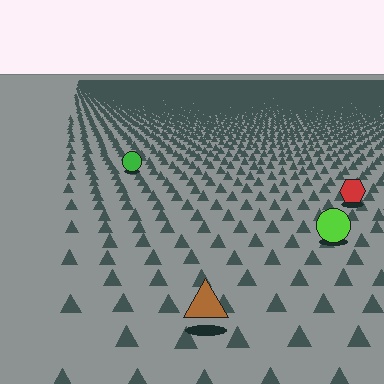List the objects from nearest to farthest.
From nearest to farthest: the brown triangle, the lime circle, the red hexagon, the green circle.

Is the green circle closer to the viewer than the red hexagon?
No. The red hexagon is closer — you can tell from the texture gradient: the ground texture is coarser near it.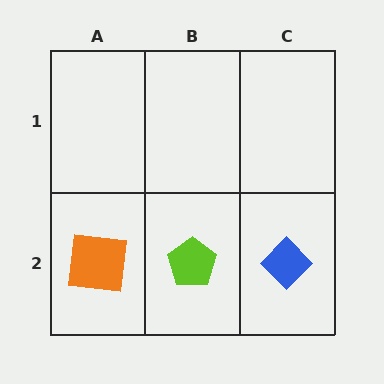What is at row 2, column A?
An orange square.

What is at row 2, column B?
A lime pentagon.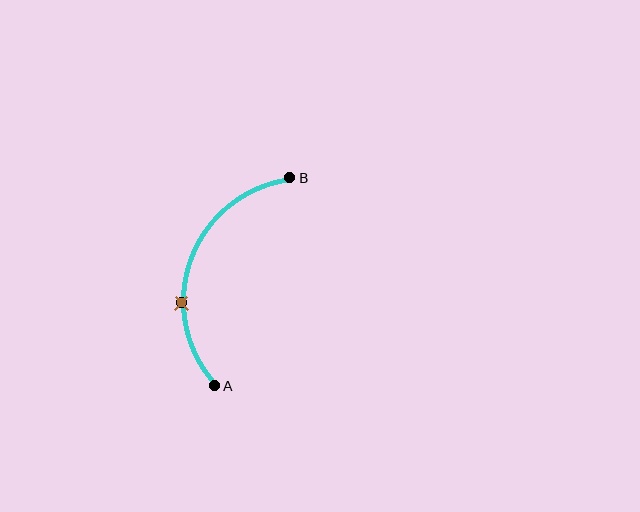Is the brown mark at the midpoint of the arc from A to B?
No. The brown mark lies on the arc but is closer to endpoint A. The arc midpoint would be at the point on the curve equidistant along the arc from both A and B.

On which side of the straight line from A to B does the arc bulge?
The arc bulges to the left of the straight line connecting A and B.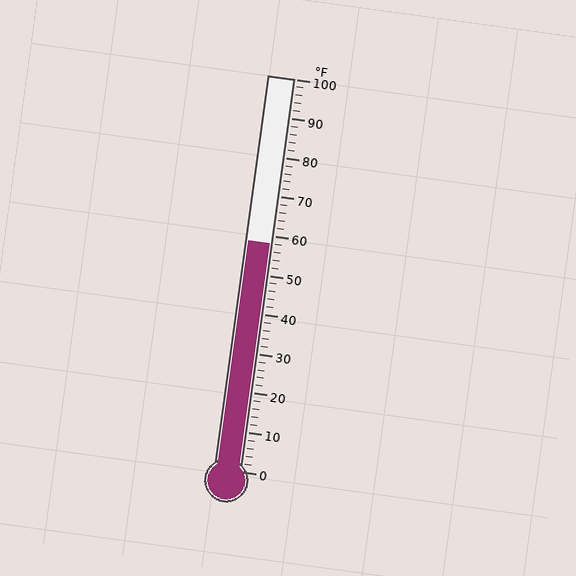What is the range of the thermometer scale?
The thermometer scale ranges from 0°F to 100°F.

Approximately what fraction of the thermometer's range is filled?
The thermometer is filled to approximately 60% of its range.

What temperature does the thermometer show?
The thermometer shows approximately 58°F.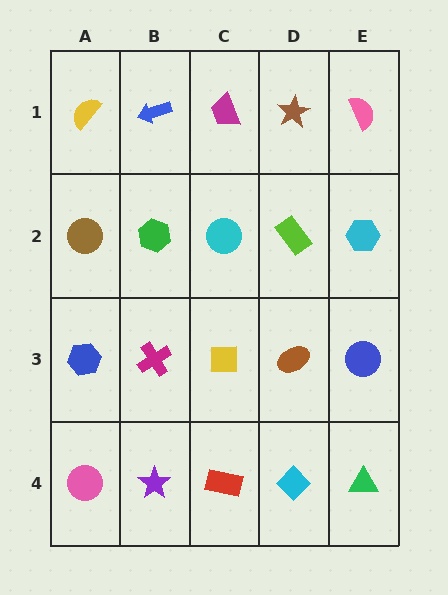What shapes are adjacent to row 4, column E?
A blue circle (row 3, column E), a cyan diamond (row 4, column D).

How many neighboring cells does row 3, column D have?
4.